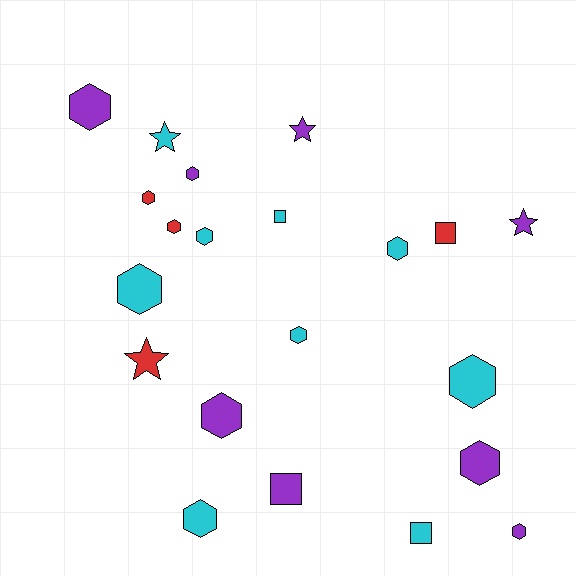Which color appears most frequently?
Cyan, with 9 objects.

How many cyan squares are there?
There are 2 cyan squares.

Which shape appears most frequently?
Hexagon, with 13 objects.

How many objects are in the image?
There are 21 objects.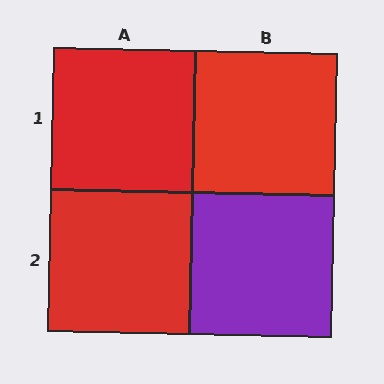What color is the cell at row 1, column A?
Red.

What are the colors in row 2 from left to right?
Red, purple.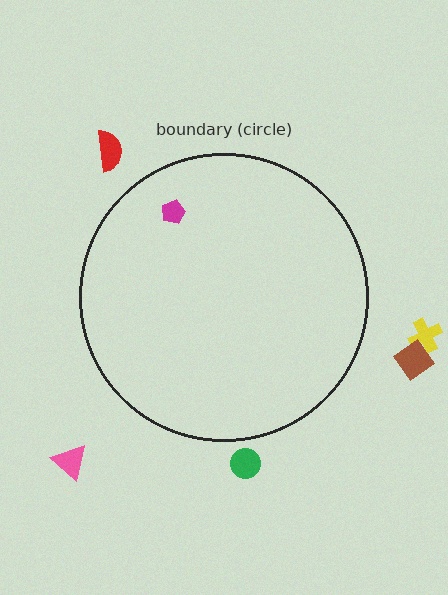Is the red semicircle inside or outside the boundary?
Outside.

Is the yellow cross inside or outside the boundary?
Outside.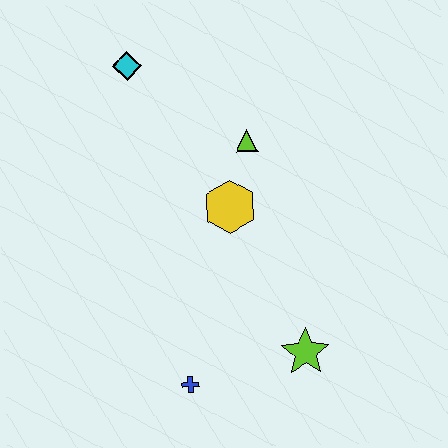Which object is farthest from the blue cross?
The cyan diamond is farthest from the blue cross.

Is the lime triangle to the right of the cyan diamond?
Yes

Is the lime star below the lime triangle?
Yes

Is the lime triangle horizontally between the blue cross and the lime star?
Yes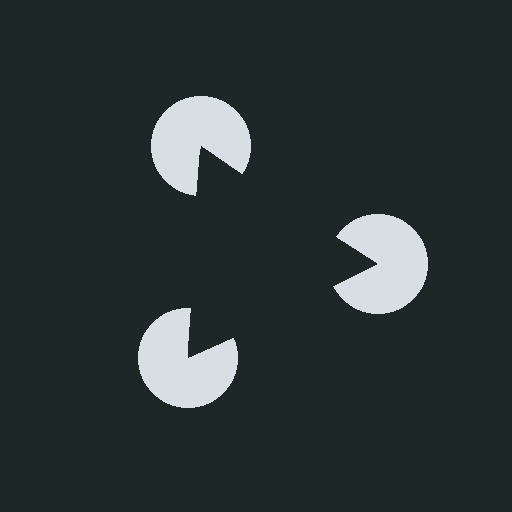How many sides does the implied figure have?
3 sides.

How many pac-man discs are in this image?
There are 3 — one at each vertex of the illusory triangle.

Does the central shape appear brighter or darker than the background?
It typically appears slightly darker than the background, even though no actual brightness change is drawn.